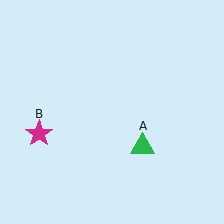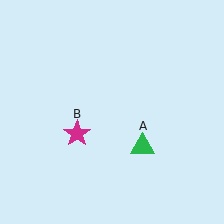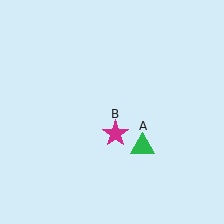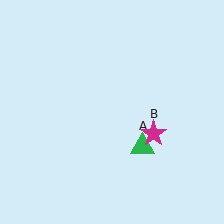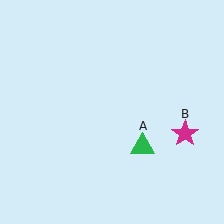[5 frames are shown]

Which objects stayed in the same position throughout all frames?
Green triangle (object A) remained stationary.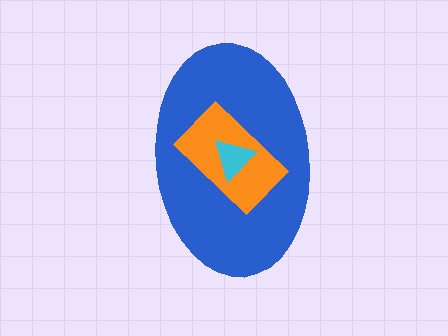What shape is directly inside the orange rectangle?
The cyan triangle.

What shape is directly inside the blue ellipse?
The orange rectangle.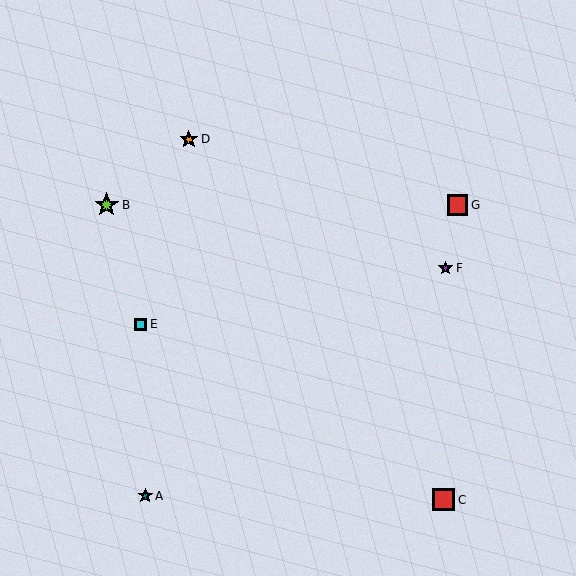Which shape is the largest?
The lime star (labeled B) is the largest.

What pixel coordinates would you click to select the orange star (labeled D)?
Click at (189, 139) to select the orange star D.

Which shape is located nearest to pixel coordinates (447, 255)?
The purple star (labeled F) at (446, 268) is nearest to that location.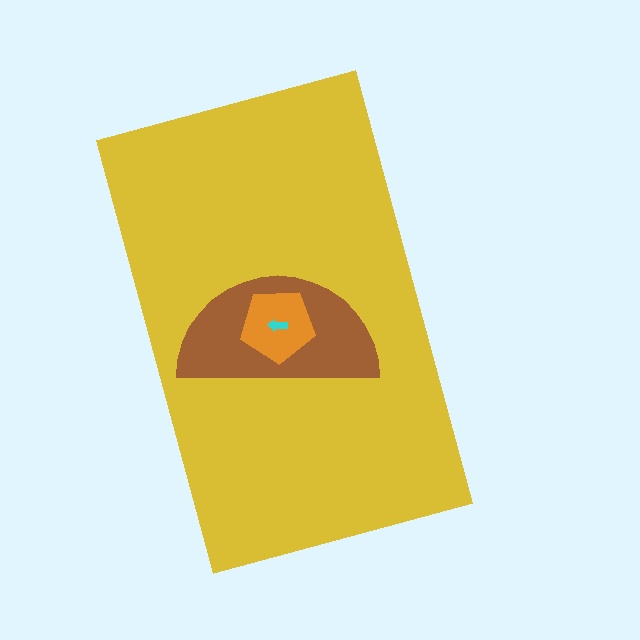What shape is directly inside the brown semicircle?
The orange pentagon.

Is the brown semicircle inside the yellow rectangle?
Yes.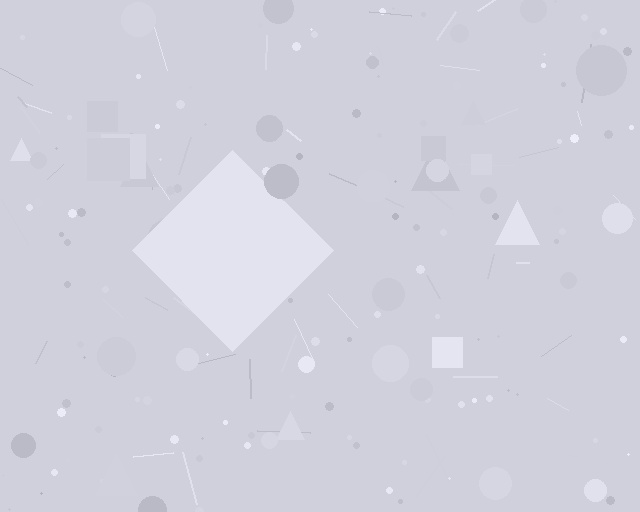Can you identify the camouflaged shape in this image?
The camouflaged shape is a diamond.